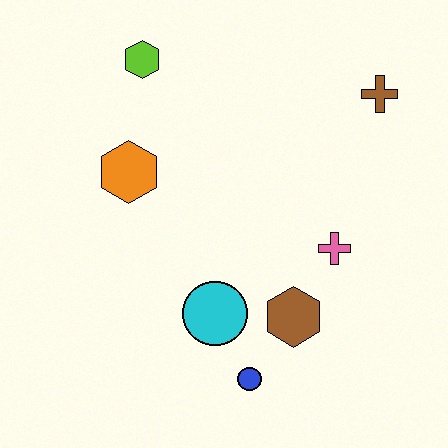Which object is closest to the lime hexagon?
The orange hexagon is closest to the lime hexagon.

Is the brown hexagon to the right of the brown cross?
No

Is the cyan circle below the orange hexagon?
Yes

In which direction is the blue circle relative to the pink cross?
The blue circle is below the pink cross.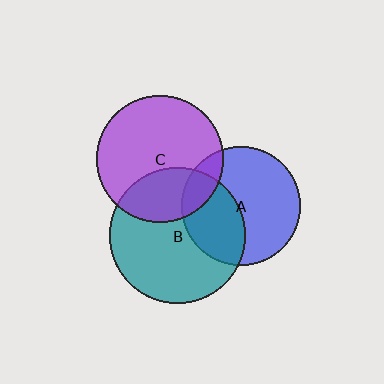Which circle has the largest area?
Circle B (teal).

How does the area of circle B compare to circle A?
Approximately 1.3 times.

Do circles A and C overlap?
Yes.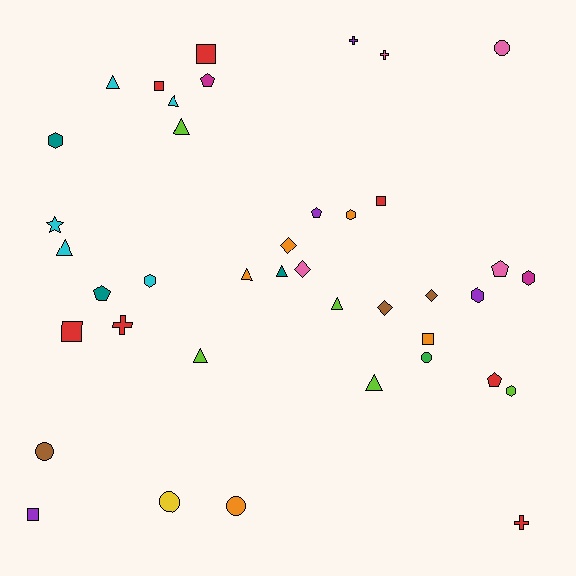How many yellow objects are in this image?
There is 1 yellow object.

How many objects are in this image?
There are 40 objects.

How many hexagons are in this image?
There are 6 hexagons.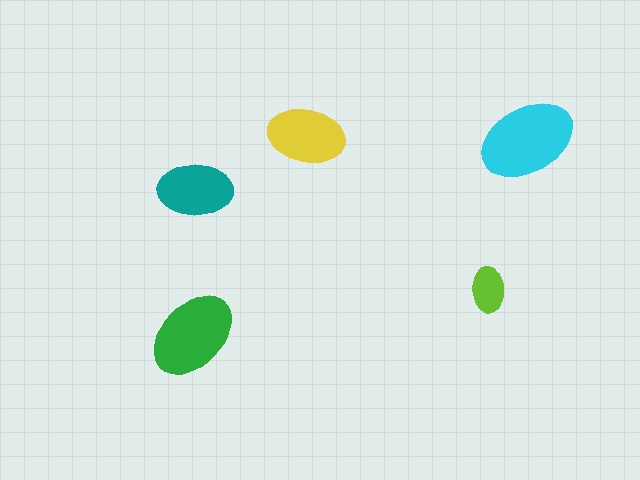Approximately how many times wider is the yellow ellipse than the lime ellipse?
About 1.5 times wider.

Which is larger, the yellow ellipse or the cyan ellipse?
The cyan one.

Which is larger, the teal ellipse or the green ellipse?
The green one.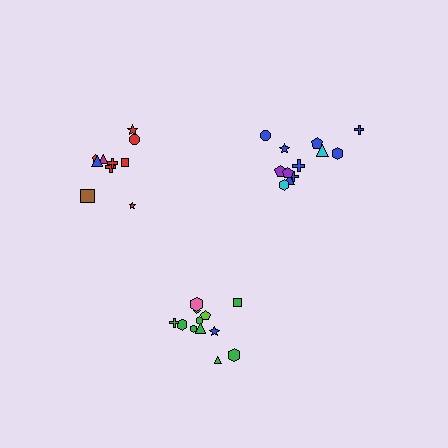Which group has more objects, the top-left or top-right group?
The top-right group.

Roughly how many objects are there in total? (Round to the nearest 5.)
Roughly 35 objects in total.